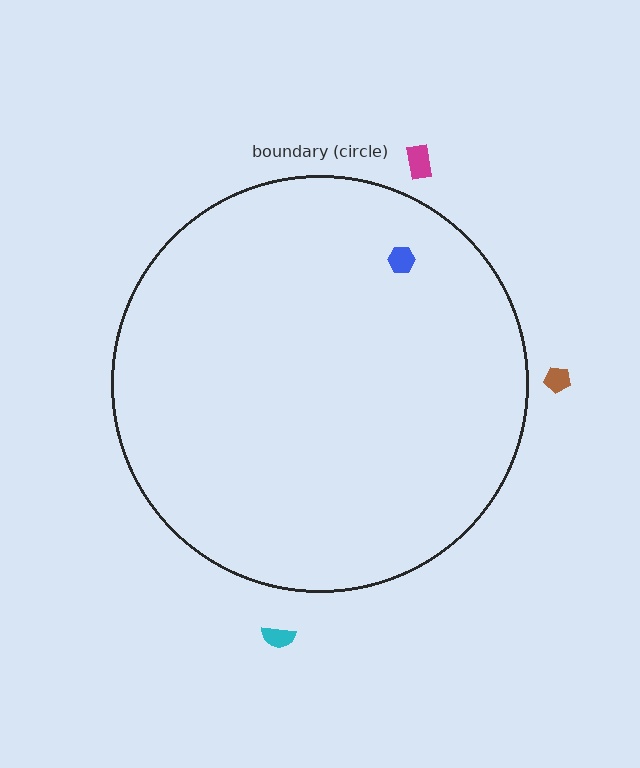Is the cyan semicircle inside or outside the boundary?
Outside.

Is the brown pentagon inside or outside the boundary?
Outside.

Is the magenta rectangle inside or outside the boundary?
Outside.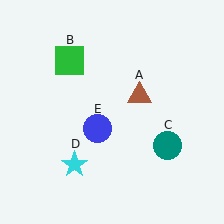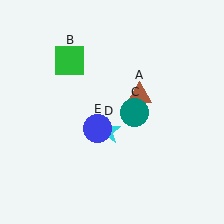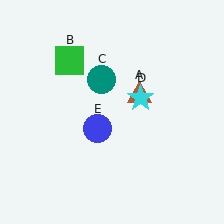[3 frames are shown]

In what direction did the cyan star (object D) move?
The cyan star (object D) moved up and to the right.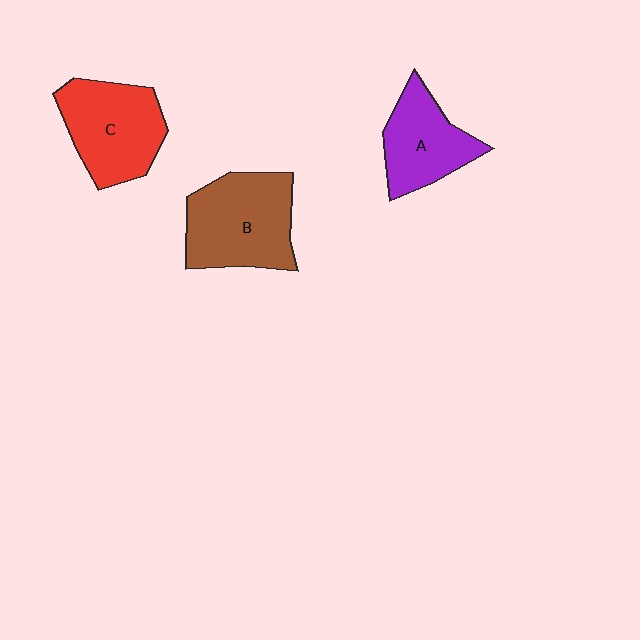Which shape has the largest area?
Shape B (brown).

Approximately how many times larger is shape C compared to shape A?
Approximately 1.2 times.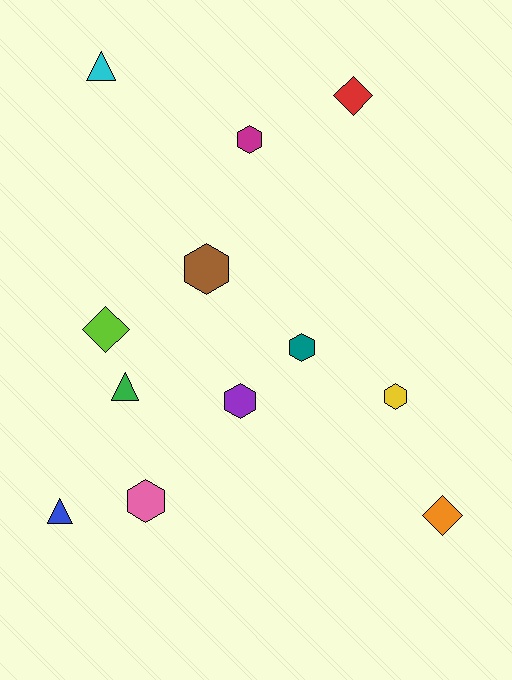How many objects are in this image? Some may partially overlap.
There are 12 objects.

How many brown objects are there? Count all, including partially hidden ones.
There is 1 brown object.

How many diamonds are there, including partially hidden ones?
There are 3 diamonds.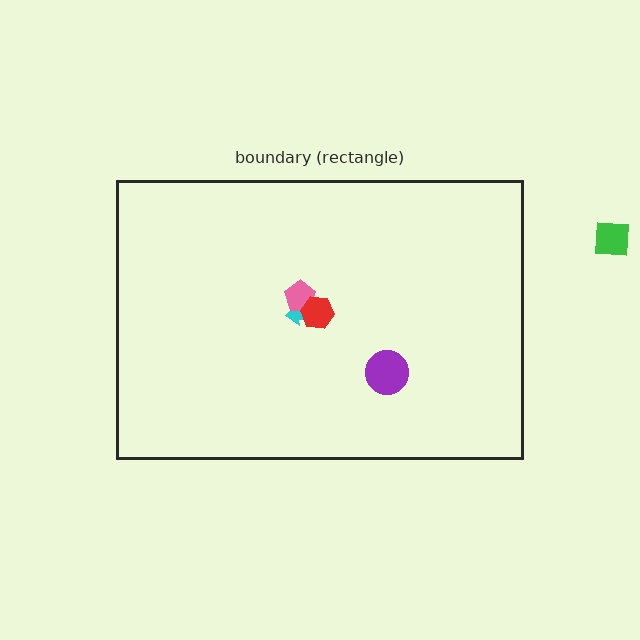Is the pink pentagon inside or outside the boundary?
Inside.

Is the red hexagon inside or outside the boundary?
Inside.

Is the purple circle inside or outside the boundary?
Inside.